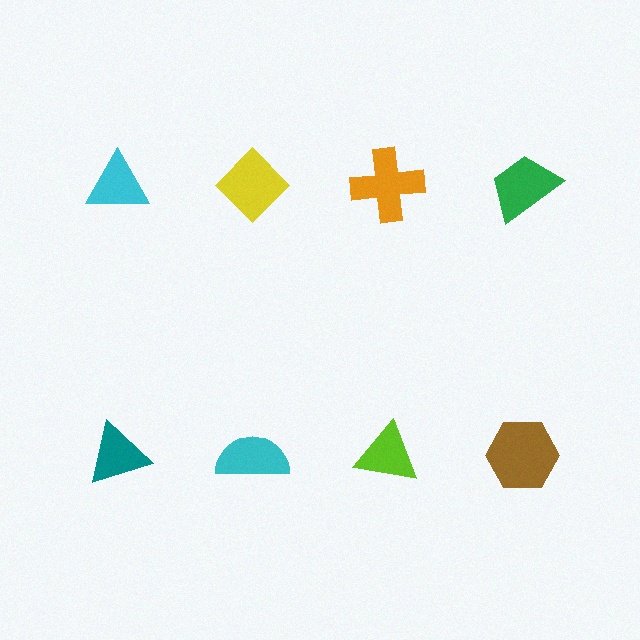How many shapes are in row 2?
4 shapes.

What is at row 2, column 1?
A teal triangle.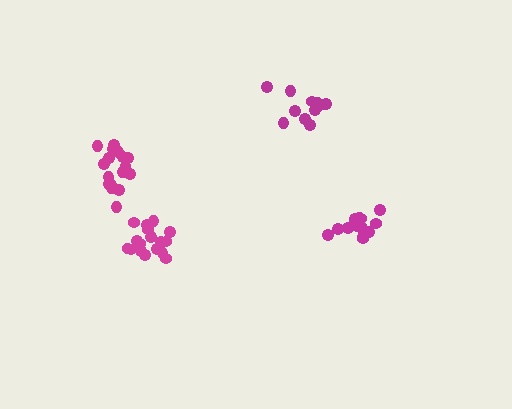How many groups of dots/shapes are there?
There are 4 groups.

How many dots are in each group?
Group 1: 17 dots, Group 2: 12 dots, Group 3: 15 dots, Group 4: 17 dots (61 total).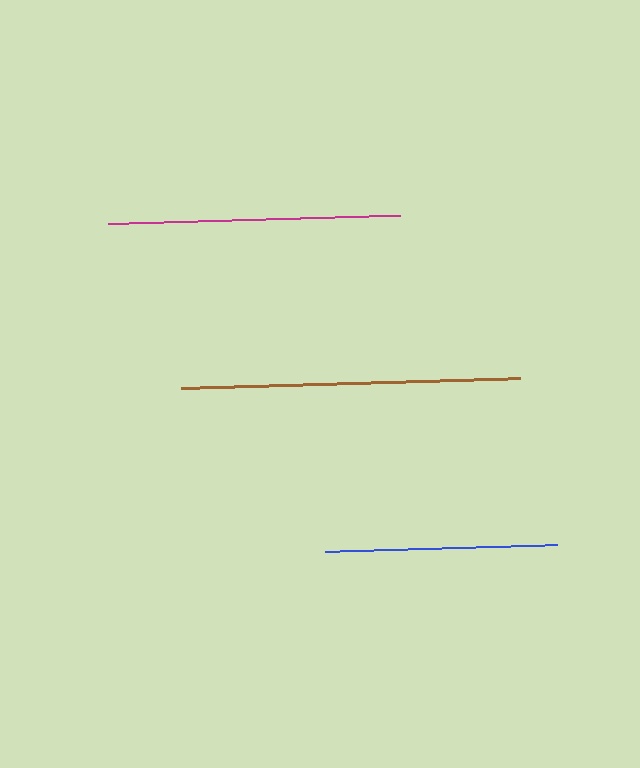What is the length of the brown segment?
The brown segment is approximately 340 pixels long.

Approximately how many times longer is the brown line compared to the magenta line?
The brown line is approximately 1.2 times the length of the magenta line.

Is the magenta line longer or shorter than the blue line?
The magenta line is longer than the blue line.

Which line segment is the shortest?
The blue line is the shortest at approximately 232 pixels.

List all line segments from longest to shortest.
From longest to shortest: brown, magenta, blue.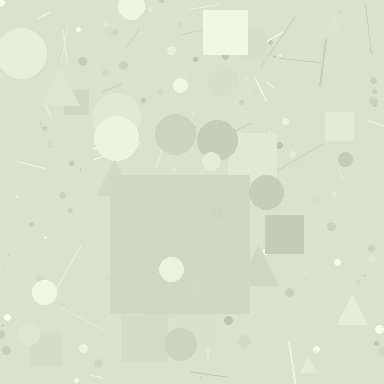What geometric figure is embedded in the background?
A square is embedded in the background.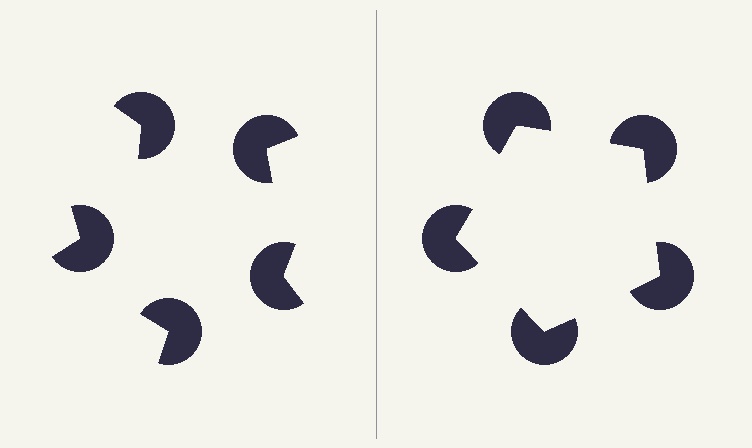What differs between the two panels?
The pac-man discs are positioned identically on both sides; only the wedge orientations differ. On the right they align to a pentagon; on the left they are misaligned.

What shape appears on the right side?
An illusory pentagon.